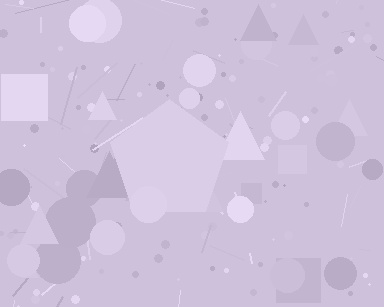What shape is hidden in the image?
A pentagon is hidden in the image.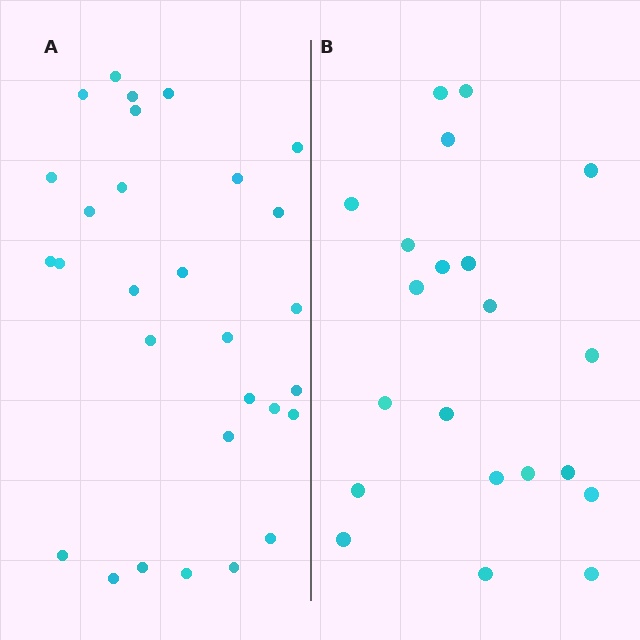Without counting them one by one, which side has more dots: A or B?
Region A (the left region) has more dots.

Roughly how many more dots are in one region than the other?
Region A has roughly 8 or so more dots than region B.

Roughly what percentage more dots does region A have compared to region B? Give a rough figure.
About 40% more.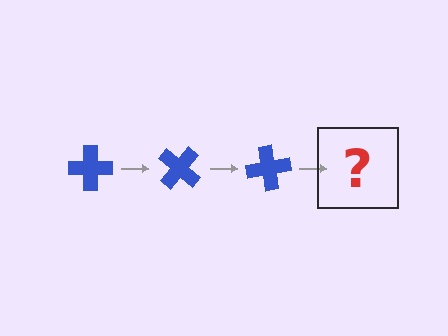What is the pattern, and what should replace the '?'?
The pattern is that the cross rotates 40 degrees each step. The '?' should be a blue cross rotated 120 degrees.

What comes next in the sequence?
The next element should be a blue cross rotated 120 degrees.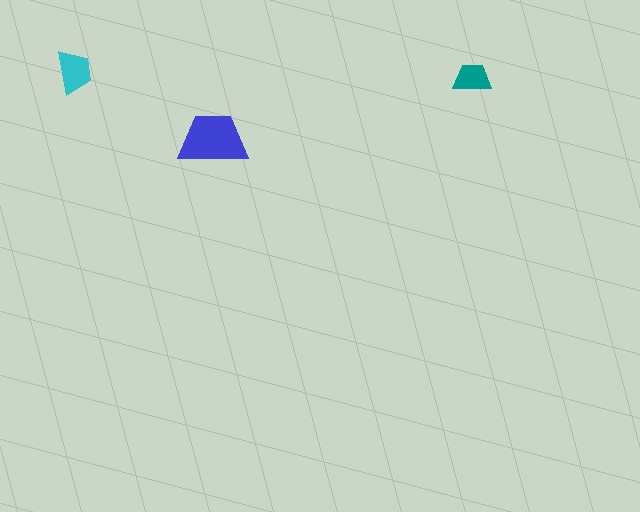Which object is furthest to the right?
The teal trapezoid is rightmost.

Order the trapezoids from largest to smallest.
the blue one, the cyan one, the teal one.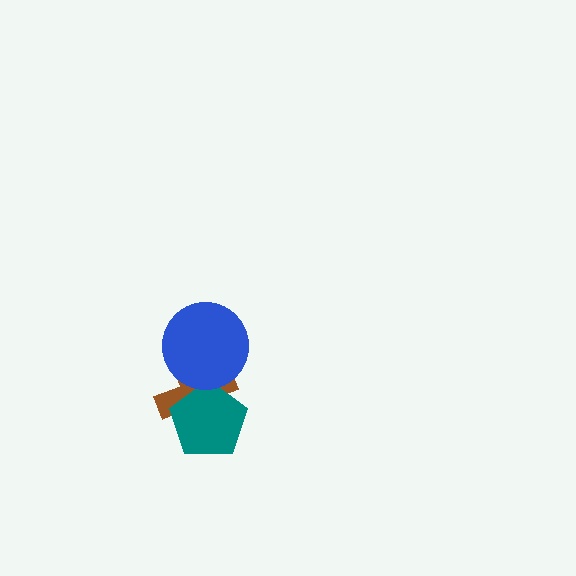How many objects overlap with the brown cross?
2 objects overlap with the brown cross.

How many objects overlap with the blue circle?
2 objects overlap with the blue circle.